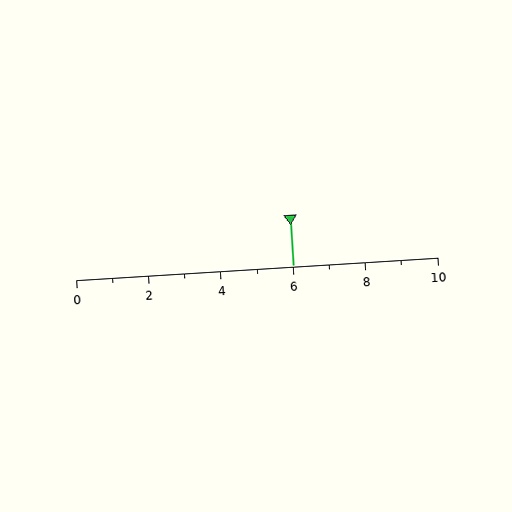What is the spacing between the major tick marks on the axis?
The major ticks are spaced 2 apart.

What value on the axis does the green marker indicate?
The marker indicates approximately 6.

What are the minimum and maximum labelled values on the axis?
The axis runs from 0 to 10.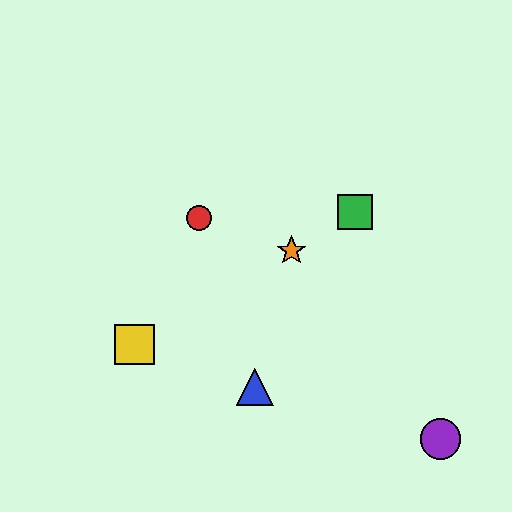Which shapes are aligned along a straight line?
The green square, the yellow square, the orange star are aligned along a straight line.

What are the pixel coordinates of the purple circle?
The purple circle is at (440, 439).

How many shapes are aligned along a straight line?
3 shapes (the green square, the yellow square, the orange star) are aligned along a straight line.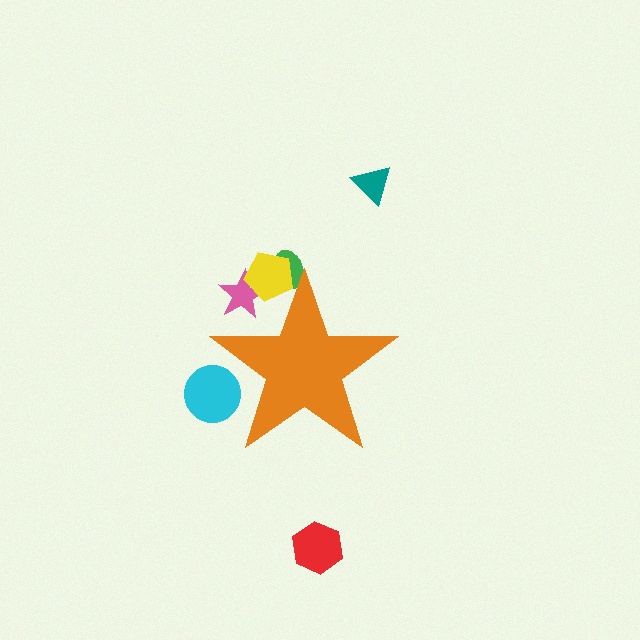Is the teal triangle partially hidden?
No, the teal triangle is fully visible.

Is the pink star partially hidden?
Yes, the pink star is partially hidden behind the orange star.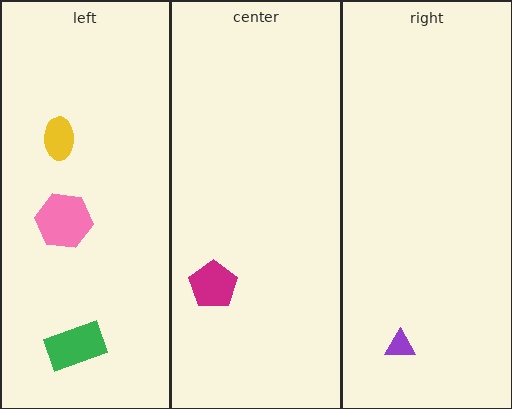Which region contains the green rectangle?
The left region.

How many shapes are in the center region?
1.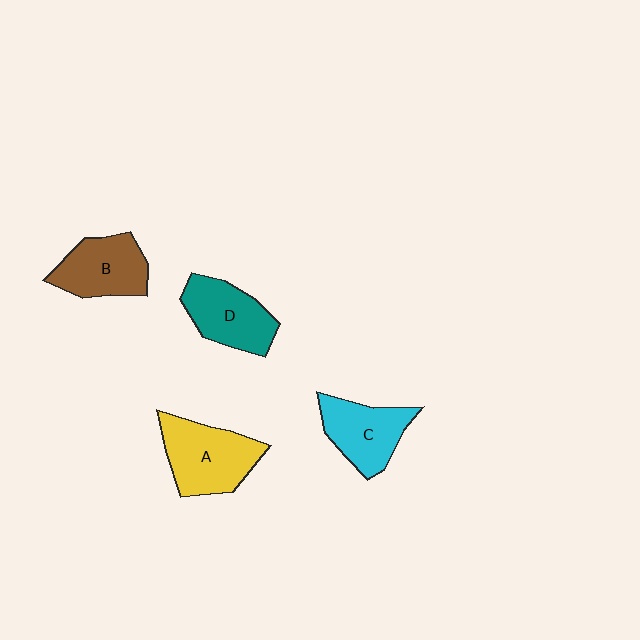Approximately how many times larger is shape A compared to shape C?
Approximately 1.2 times.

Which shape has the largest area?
Shape A (yellow).